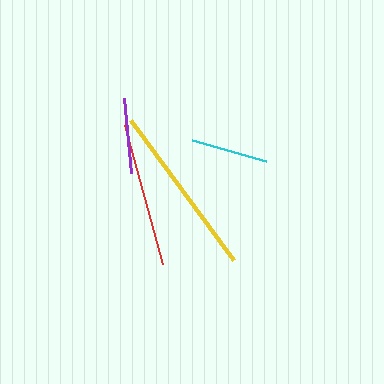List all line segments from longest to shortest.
From longest to shortest: yellow, red, cyan, purple.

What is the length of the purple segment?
The purple segment is approximately 76 pixels long.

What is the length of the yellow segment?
The yellow segment is approximately 173 pixels long.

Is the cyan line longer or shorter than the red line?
The red line is longer than the cyan line.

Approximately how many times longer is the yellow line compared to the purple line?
The yellow line is approximately 2.3 times the length of the purple line.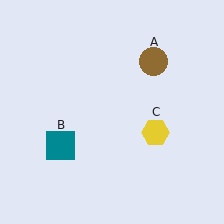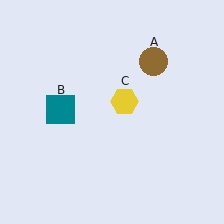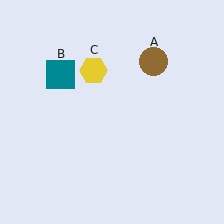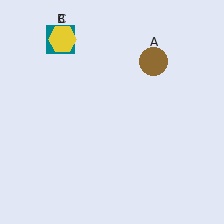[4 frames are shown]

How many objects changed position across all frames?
2 objects changed position: teal square (object B), yellow hexagon (object C).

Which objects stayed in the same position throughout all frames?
Brown circle (object A) remained stationary.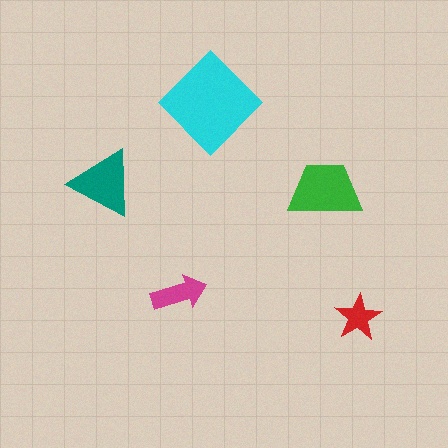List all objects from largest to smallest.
The cyan diamond, the green trapezoid, the teal triangle, the magenta arrow, the red star.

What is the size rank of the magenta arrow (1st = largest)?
4th.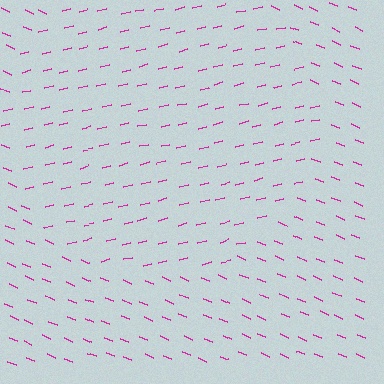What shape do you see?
I see a circle.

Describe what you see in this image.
The image is filled with small magenta line segments. A circle region in the image has lines oriented differently from the surrounding lines, creating a visible texture boundary.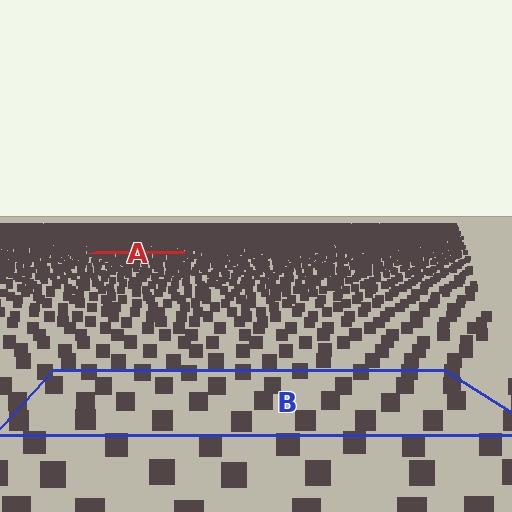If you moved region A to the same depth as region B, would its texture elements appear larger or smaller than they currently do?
They would appear larger. At a closer depth, the same texture elements are projected at a bigger on-screen size.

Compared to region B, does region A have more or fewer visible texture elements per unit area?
Region A has more texture elements per unit area — they are packed more densely because it is farther away.